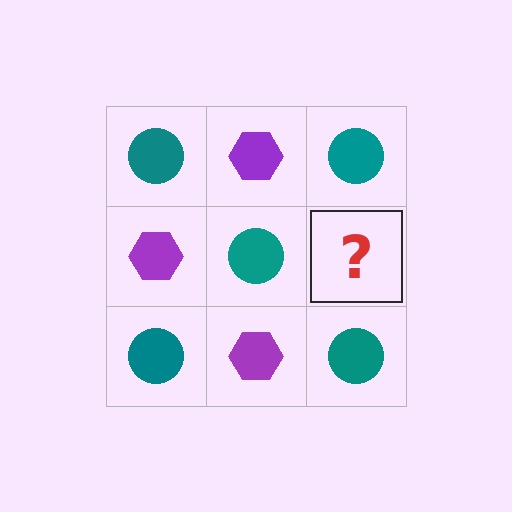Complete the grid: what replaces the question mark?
The question mark should be replaced with a purple hexagon.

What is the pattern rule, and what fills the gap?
The rule is that it alternates teal circle and purple hexagon in a checkerboard pattern. The gap should be filled with a purple hexagon.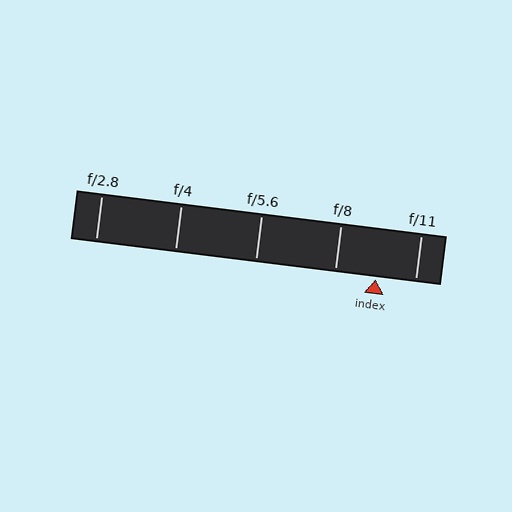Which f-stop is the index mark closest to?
The index mark is closest to f/11.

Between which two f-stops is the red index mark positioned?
The index mark is between f/8 and f/11.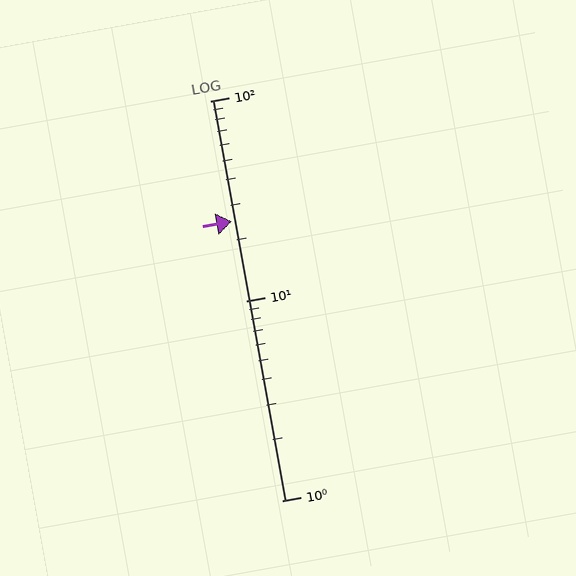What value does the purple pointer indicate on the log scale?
The pointer indicates approximately 25.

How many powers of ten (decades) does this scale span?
The scale spans 2 decades, from 1 to 100.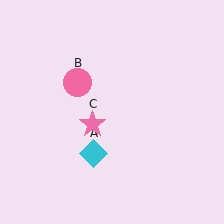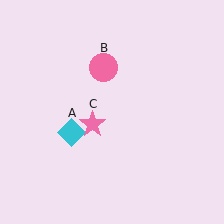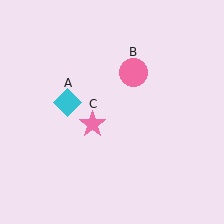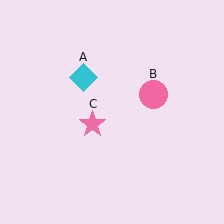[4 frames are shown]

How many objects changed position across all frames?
2 objects changed position: cyan diamond (object A), pink circle (object B).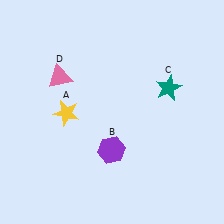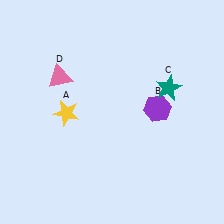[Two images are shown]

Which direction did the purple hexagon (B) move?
The purple hexagon (B) moved right.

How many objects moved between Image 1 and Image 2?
1 object moved between the two images.